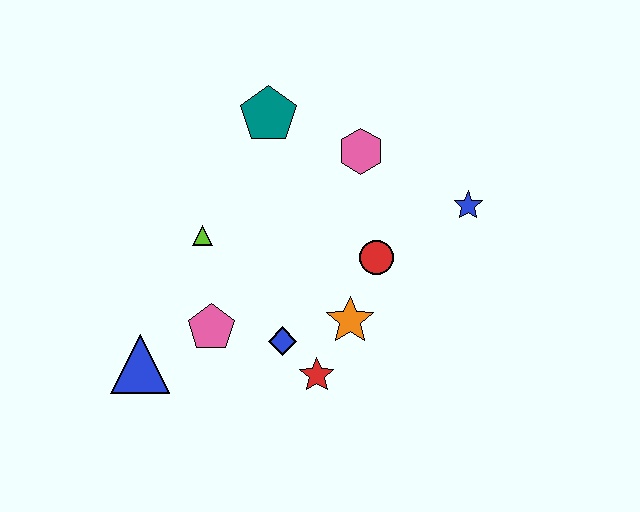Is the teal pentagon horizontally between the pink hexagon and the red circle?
No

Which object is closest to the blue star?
The red circle is closest to the blue star.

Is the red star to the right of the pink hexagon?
No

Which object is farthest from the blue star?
The blue triangle is farthest from the blue star.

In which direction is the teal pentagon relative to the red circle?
The teal pentagon is above the red circle.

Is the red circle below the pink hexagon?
Yes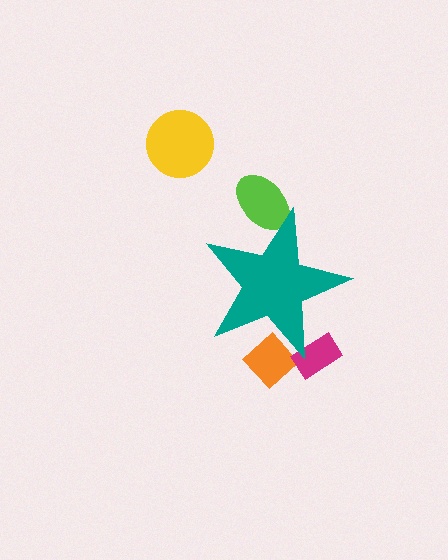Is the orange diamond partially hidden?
Yes, the orange diamond is partially hidden behind the teal star.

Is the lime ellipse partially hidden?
Yes, the lime ellipse is partially hidden behind the teal star.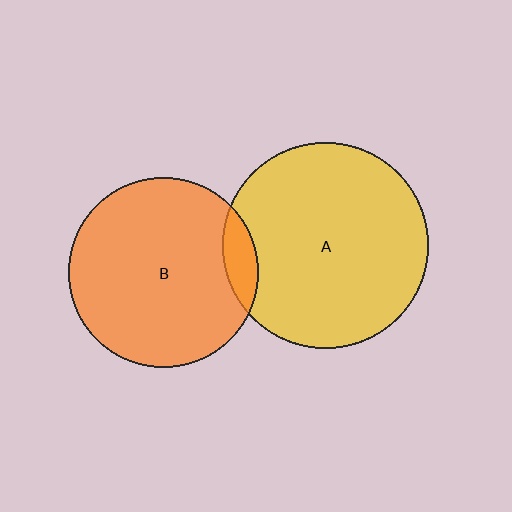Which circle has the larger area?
Circle A (yellow).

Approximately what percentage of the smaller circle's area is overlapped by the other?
Approximately 10%.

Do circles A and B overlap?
Yes.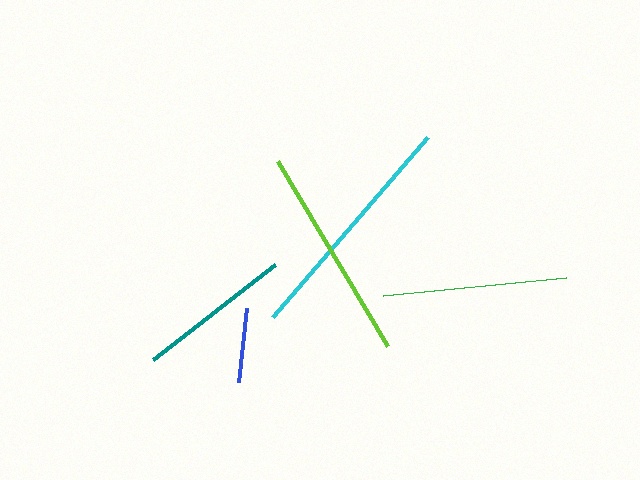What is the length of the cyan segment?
The cyan segment is approximately 238 pixels long.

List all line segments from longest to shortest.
From longest to shortest: cyan, lime, green, teal, blue.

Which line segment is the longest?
The cyan line is the longest at approximately 238 pixels.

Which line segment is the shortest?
The blue line is the shortest at approximately 74 pixels.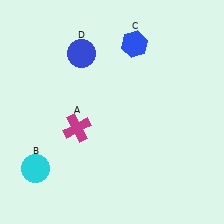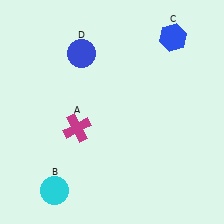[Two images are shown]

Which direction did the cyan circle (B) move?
The cyan circle (B) moved down.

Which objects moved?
The objects that moved are: the cyan circle (B), the blue hexagon (C).